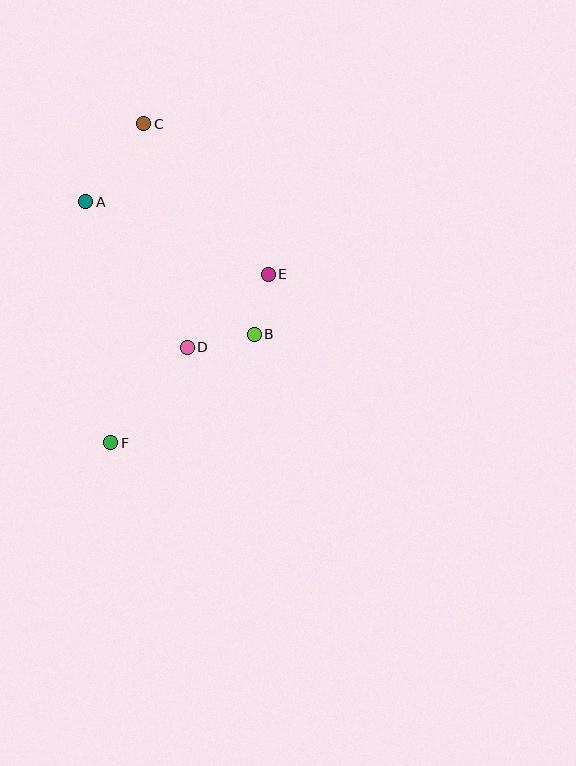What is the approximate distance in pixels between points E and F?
The distance between E and F is approximately 231 pixels.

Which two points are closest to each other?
Points B and E are closest to each other.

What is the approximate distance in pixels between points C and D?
The distance between C and D is approximately 228 pixels.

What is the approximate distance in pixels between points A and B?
The distance between A and B is approximately 215 pixels.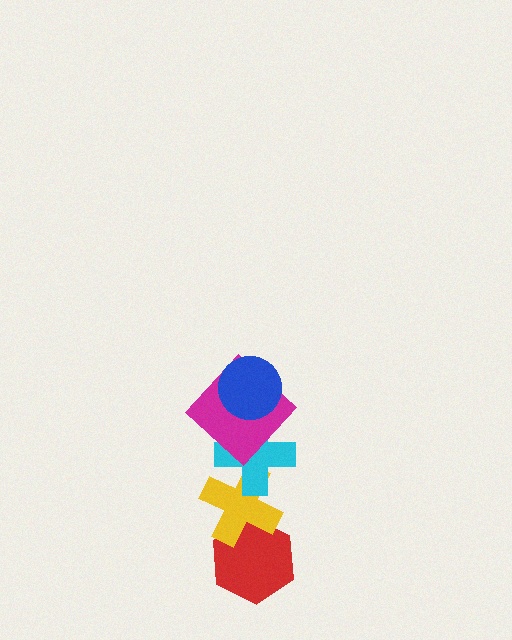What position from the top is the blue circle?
The blue circle is 1st from the top.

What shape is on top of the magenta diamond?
The blue circle is on top of the magenta diamond.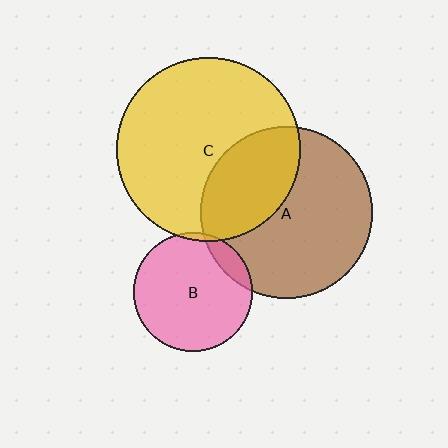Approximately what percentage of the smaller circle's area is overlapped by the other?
Approximately 10%.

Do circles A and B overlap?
Yes.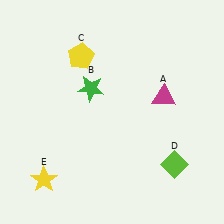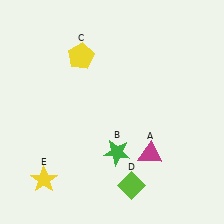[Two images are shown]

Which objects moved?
The objects that moved are: the magenta triangle (A), the green star (B), the lime diamond (D).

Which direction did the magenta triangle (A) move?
The magenta triangle (A) moved down.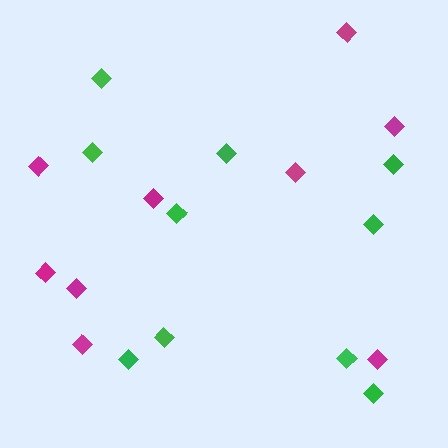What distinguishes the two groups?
There are 2 groups: one group of green diamonds (10) and one group of magenta diamonds (9).